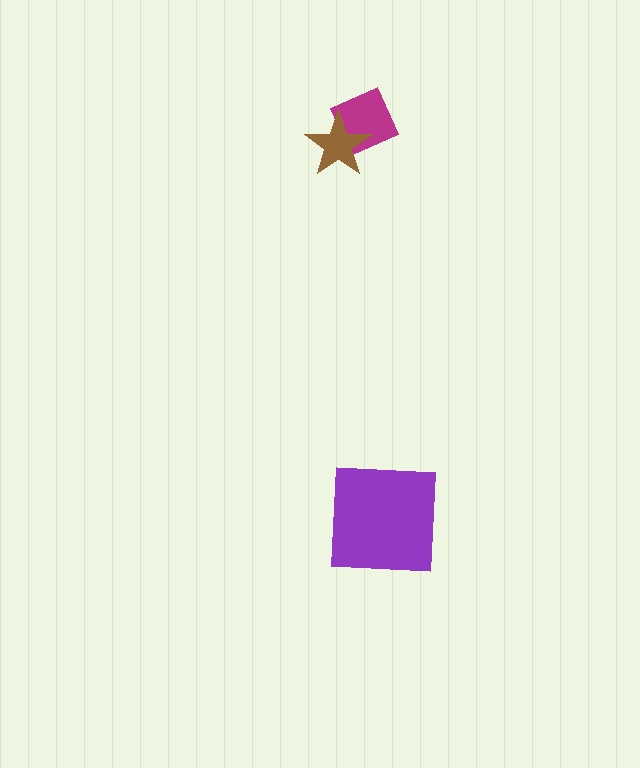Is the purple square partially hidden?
No, no other shape covers it.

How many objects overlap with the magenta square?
1 object overlaps with the magenta square.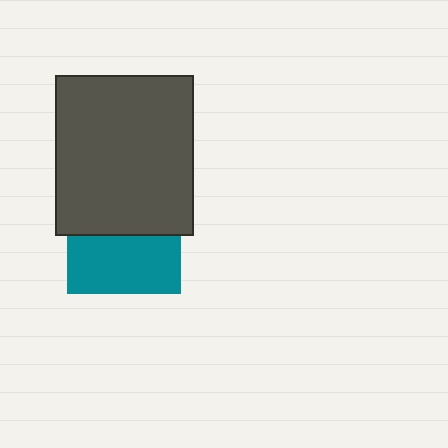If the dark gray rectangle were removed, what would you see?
You would see the complete teal square.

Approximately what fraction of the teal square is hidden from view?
Roughly 49% of the teal square is hidden behind the dark gray rectangle.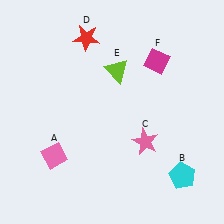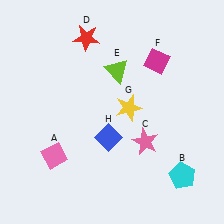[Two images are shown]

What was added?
A yellow star (G), a blue diamond (H) were added in Image 2.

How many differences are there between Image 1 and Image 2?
There are 2 differences between the two images.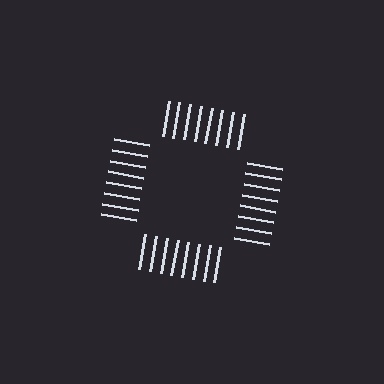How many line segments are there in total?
32 — 8 along each of the 4 edges.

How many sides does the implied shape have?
4 sides — the line-ends trace a square.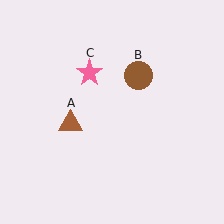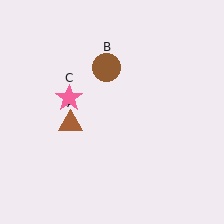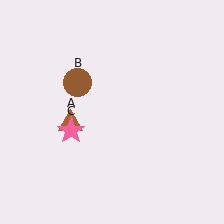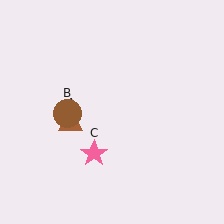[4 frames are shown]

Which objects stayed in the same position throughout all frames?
Brown triangle (object A) remained stationary.